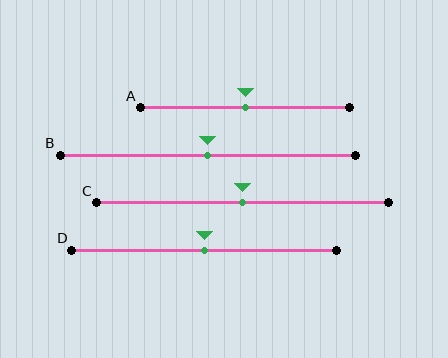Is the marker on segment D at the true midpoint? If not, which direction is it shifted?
Yes, the marker on segment D is at the true midpoint.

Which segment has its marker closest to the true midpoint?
Segment A has its marker closest to the true midpoint.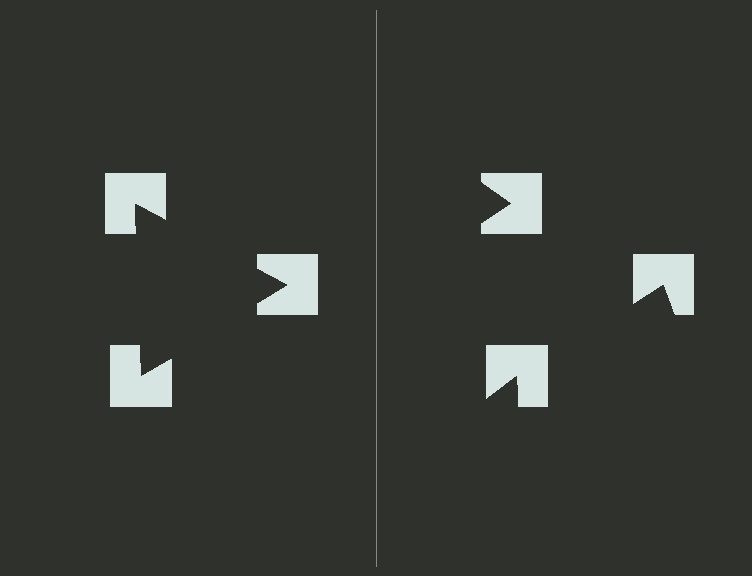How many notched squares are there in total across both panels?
6 — 3 on each side.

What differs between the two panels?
The notched squares are positioned identically on both sides; only the wedge orientations differ. On the left they align to a triangle; on the right they are misaligned.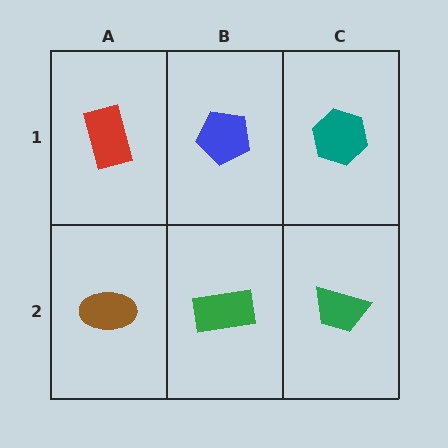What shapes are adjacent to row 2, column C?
A teal hexagon (row 1, column C), a green rectangle (row 2, column B).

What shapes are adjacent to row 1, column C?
A green trapezoid (row 2, column C), a blue pentagon (row 1, column B).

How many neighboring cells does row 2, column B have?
3.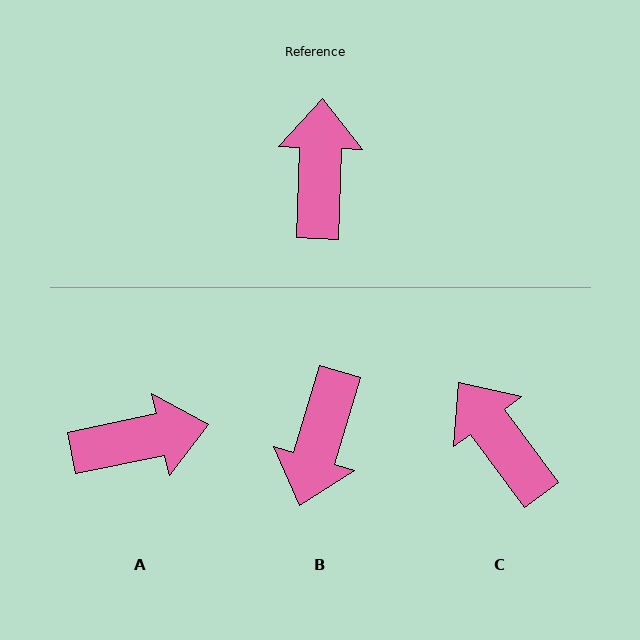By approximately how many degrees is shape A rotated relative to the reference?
Approximately 76 degrees clockwise.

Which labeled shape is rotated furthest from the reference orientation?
B, about 165 degrees away.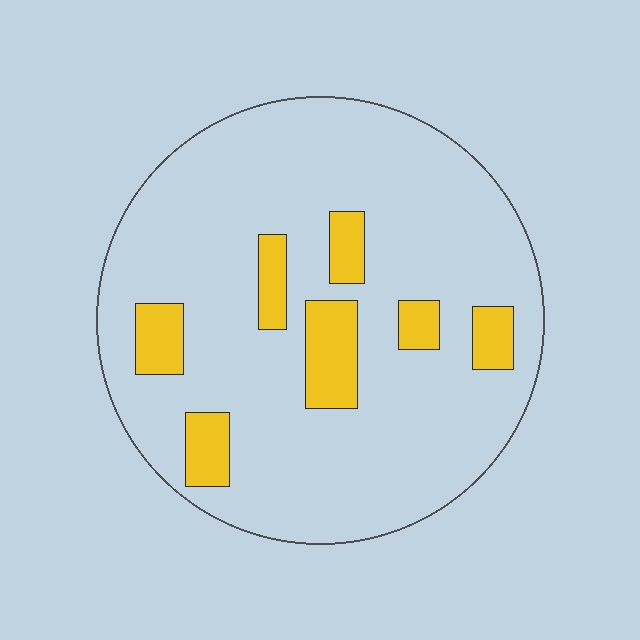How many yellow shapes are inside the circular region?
7.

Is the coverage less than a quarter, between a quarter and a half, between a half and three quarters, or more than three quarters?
Less than a quarter.